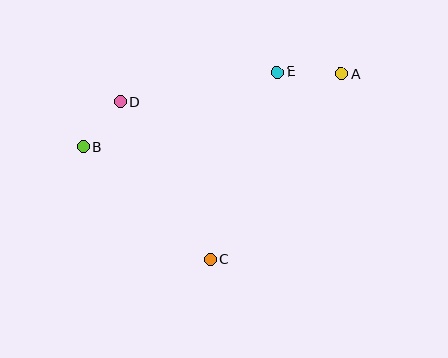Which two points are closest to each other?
Points B and D are closest to each other.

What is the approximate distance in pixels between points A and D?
The distance between A and D is approximately 223 pixels.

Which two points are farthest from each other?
Points A and B are farthest from each other.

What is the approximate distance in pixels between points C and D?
The distance between C and D is approximately 181 pixels.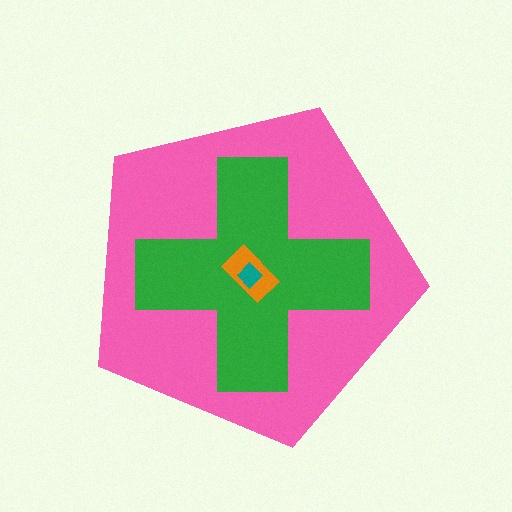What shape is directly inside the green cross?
The orange rectangle.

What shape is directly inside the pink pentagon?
The green cross.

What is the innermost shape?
The teal diamond.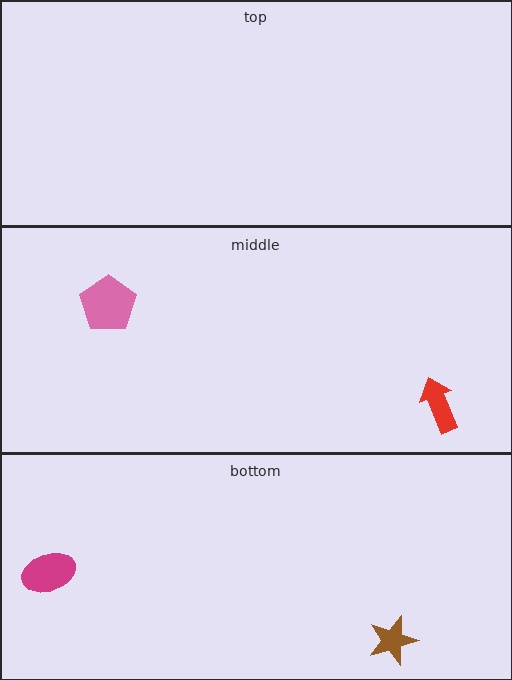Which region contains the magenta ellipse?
The bottom region.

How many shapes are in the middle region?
2.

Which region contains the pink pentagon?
The middle region.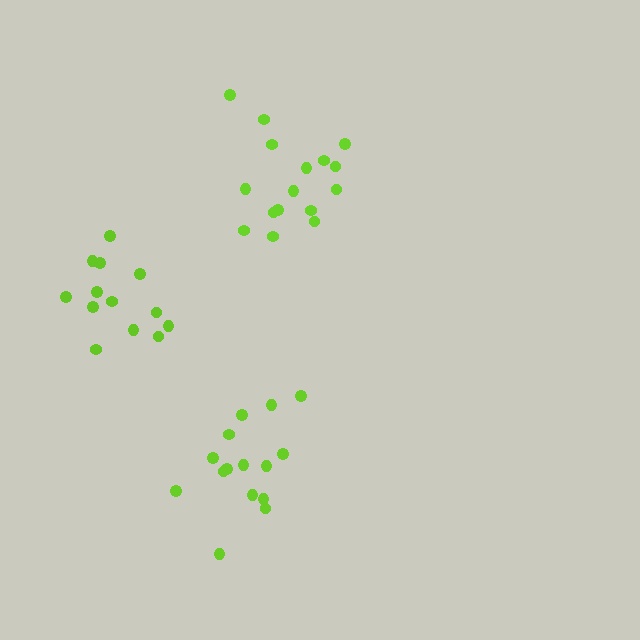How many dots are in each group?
Group 1: 15 dots, Group 2: 13 dots, Group 3: 16 dots (44 total).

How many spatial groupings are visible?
There are 3 spatial groupings.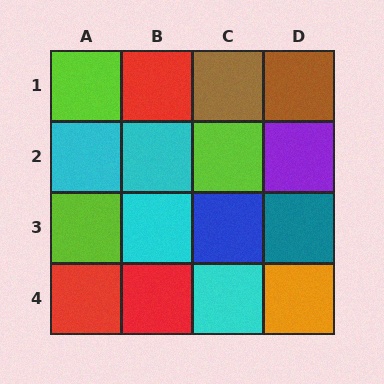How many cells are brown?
2 cells are brown.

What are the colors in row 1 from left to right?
Lime, red, brown, brown.